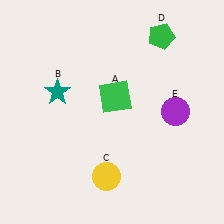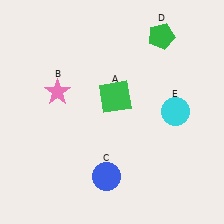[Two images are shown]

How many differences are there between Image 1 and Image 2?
There are 3 differences between the two images.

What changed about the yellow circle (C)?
In Image 1, C is yellow. In Image 2, it changed to blue.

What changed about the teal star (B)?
In Image 1, B is teal. In Image 2, it changed to pink.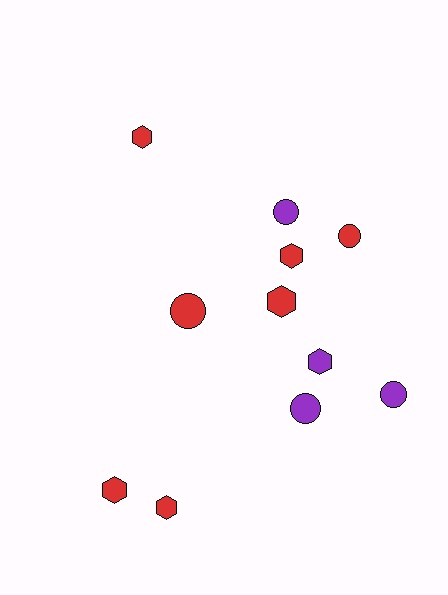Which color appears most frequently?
Red, with 7 objects.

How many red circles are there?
There are 2 red circles.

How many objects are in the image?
There are 11 objects.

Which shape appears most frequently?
Hexagon, with 6 objects.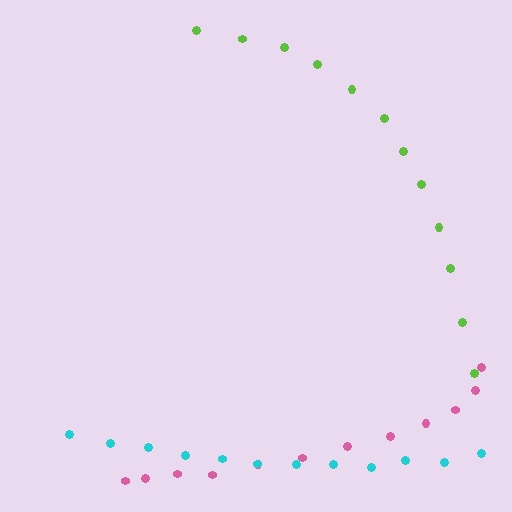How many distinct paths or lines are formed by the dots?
There are 3 distinct paths.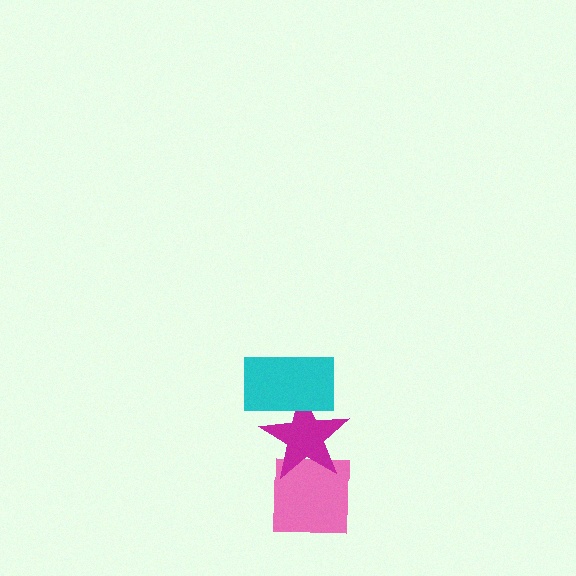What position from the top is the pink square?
The pink square is 3rd from the top.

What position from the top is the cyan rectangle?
The cyan rectangle is 1st from the top.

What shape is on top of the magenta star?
The cyan rectangle is on top of the magenta star.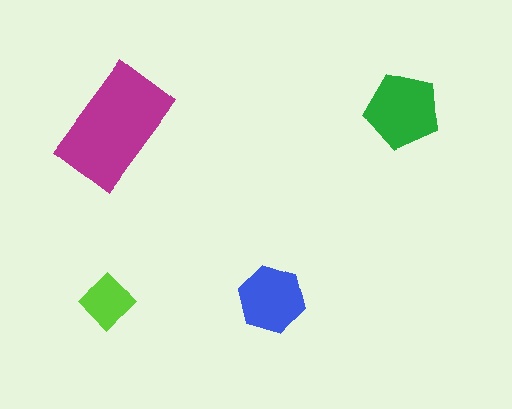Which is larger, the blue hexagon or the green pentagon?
The green pentagon.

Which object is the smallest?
The lime diamond.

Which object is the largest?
The magenta rectangle.